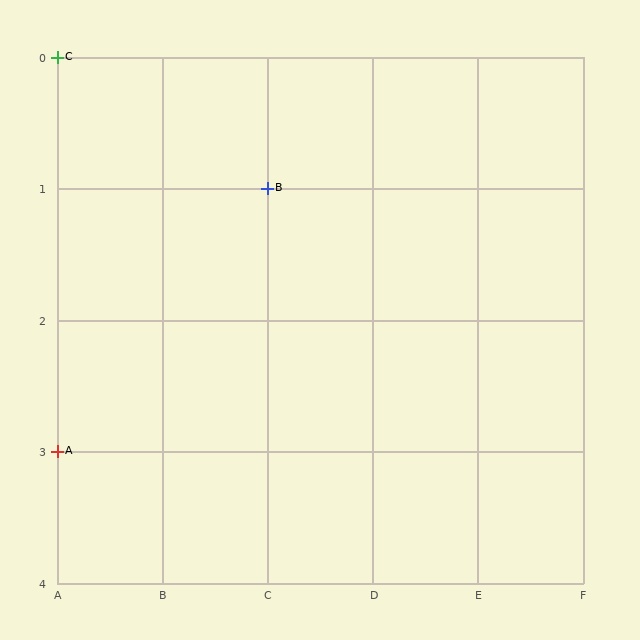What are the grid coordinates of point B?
Point B is at grid coordinates (C, 1).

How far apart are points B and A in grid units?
Points B and A are 2 columns and 2 rows apart (about 2.8 grid units diagonally).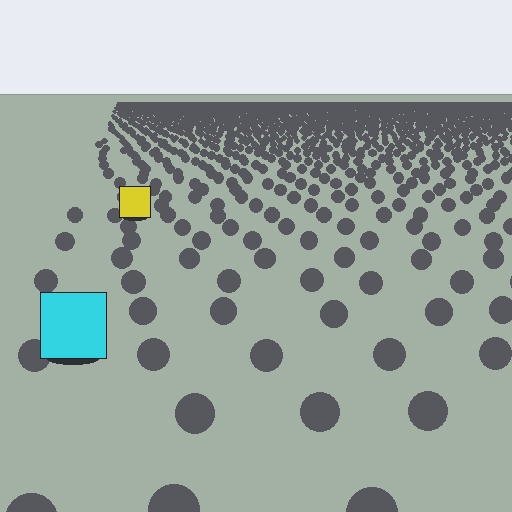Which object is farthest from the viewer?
The yellow square is farthest from the viewer. It appears smaller and the ground texture around it is denser.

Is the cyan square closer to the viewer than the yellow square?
Yes. The cyan square is closer — you can tell from the texture gradient: the ground texture is coarser near it.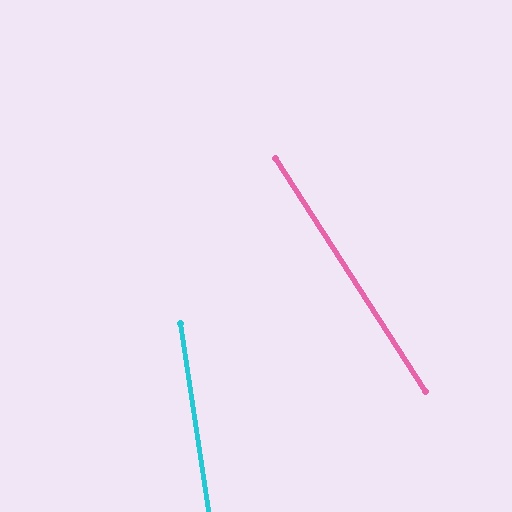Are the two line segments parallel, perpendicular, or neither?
Neither parallel nor perpendicular — they differ by about 24°.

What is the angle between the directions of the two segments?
Approximately 24 degrees.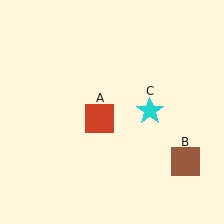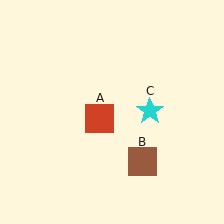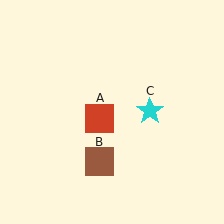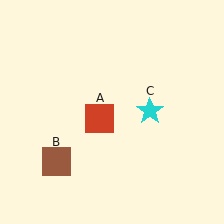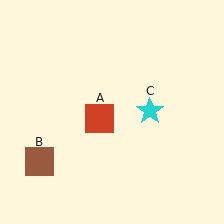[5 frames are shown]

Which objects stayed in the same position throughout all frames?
Red square (object A) and cyan star (object C) remained stationary.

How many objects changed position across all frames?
1 object changed position: brown square (object B).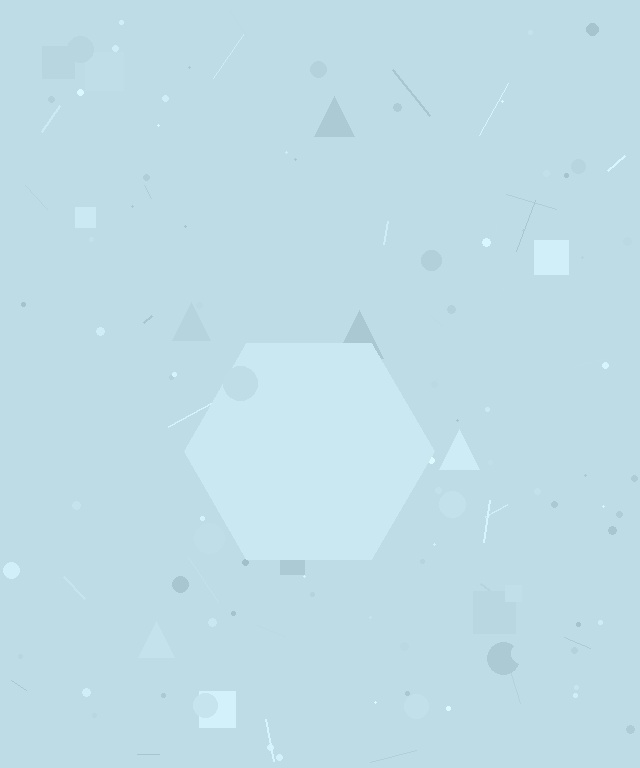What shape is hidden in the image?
A hexagon is hidden in the image.